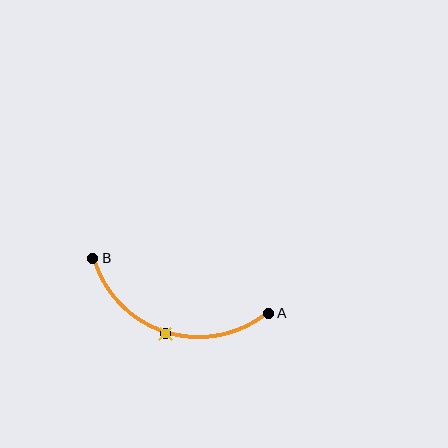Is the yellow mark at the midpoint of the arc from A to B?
Yes. The yellow mark lies on the arc at equal arc-length from both A and B — it is the arc midpoint.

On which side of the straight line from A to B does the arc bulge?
The arc bulges below the straight line connecting A and B.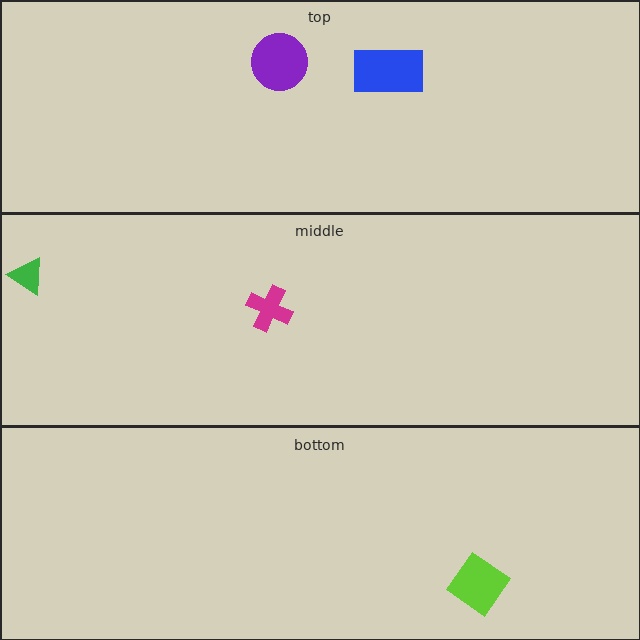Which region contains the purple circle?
The top region.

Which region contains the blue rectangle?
The top region.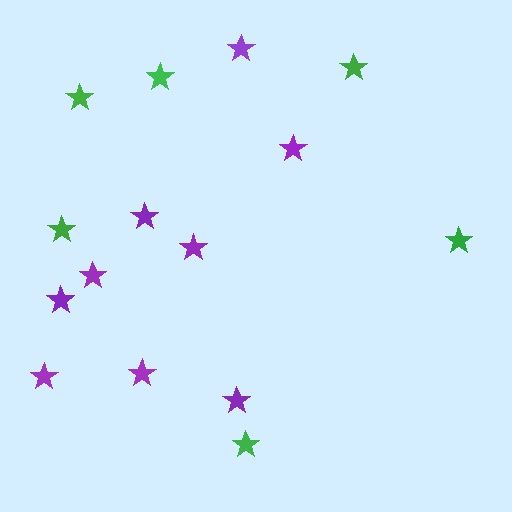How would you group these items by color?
There are 2 groups: one group of purple stars (9) and one group of green stars (6).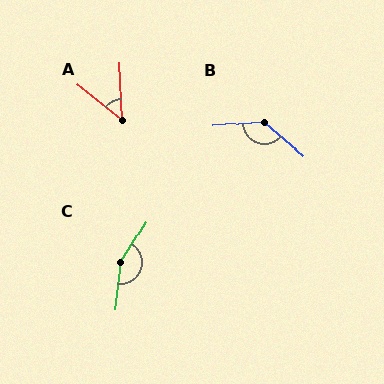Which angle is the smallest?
A, at approximately 49 degrees.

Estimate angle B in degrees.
Approximately 136 degrees.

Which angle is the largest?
C, at approximately 155 degrees.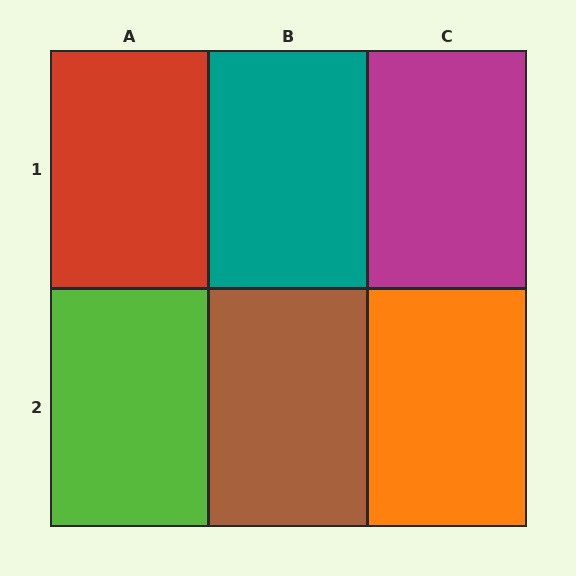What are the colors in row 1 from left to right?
Red, teal, magenta.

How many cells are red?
1 cell is red.